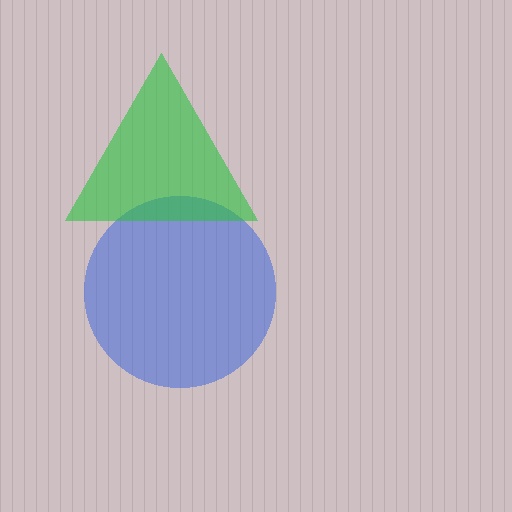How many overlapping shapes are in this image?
There are 2 overlapping shapes in the image.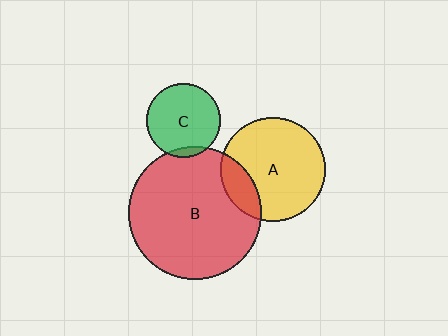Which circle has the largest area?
Circle B (red).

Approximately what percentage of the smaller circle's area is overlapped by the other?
Approximately 10%.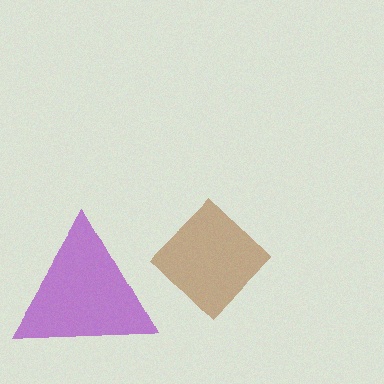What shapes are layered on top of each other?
The layered shapes are: a purple triangle, a brown diamond.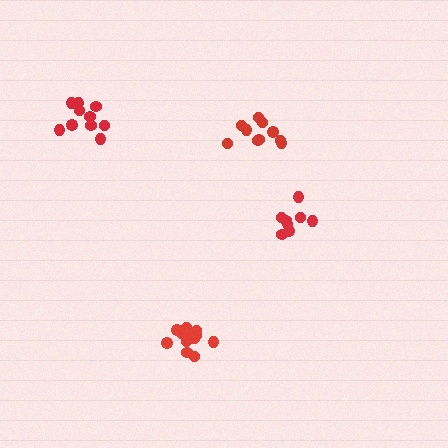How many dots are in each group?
Group 1: 10 dots, Group 2: 8 dots, Group 3: 10 dots, Group 4: 12 dots (40 total).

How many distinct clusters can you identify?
There are 4 distinct clusters.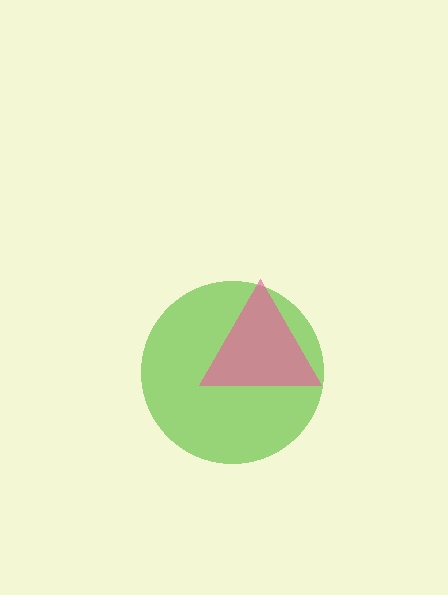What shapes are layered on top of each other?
The layered shapes are: a lime circle, a pink triangle.